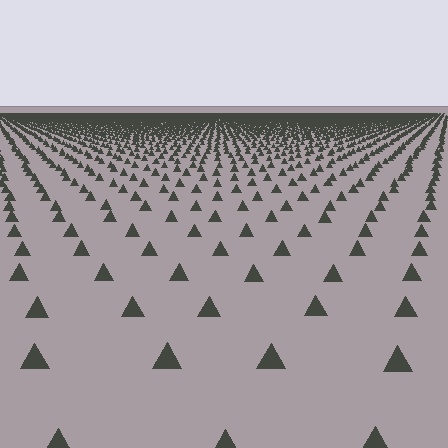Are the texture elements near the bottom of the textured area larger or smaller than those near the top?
Larger. Near the bottom, elements are closer to the viewer and appear at a bigger on-screen size.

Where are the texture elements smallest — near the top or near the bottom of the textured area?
Near the top.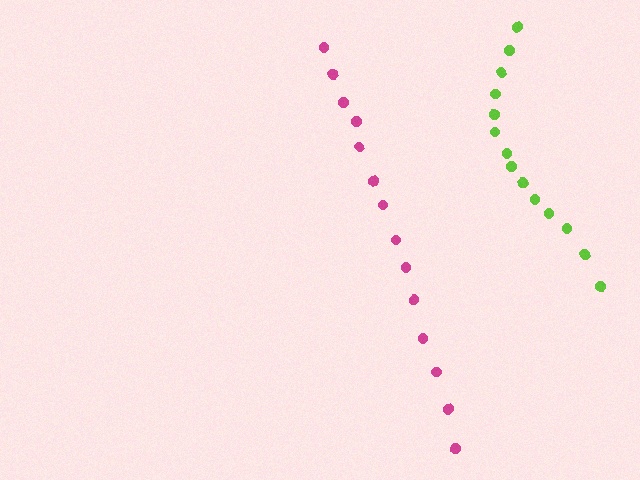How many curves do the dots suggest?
There are 2 distinct paths.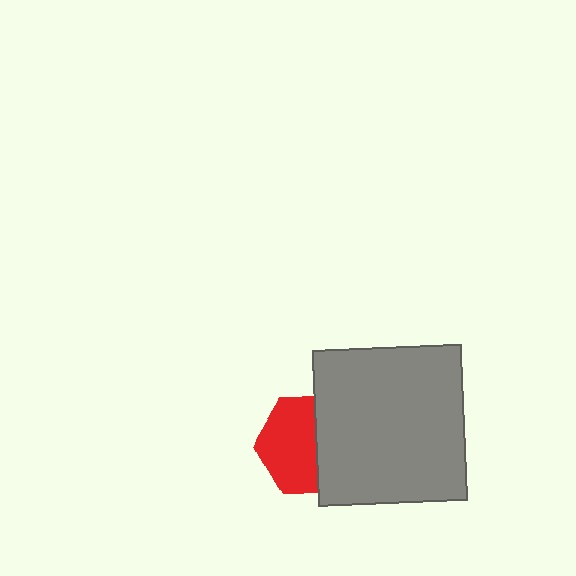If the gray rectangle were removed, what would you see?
You would see the complete red hexagon.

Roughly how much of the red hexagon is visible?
About half of it is visible (roughly 58%).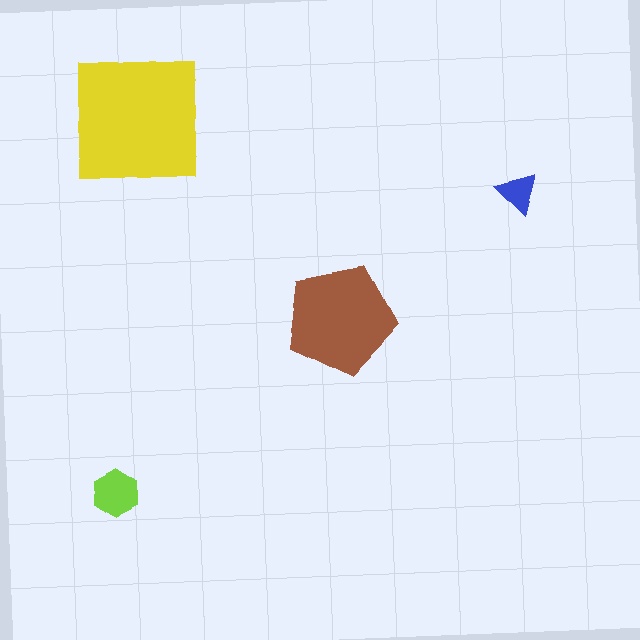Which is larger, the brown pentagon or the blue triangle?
The brown pentagon.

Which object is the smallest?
The blue triangle.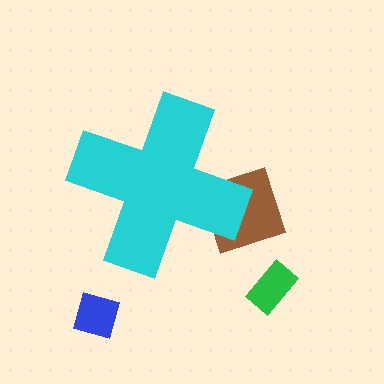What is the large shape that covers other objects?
A cyan cross.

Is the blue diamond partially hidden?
No, the blue diamond is fully visible.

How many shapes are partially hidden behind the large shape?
1 shape is partially hidden.